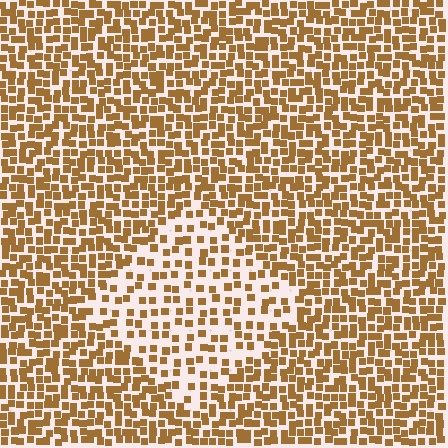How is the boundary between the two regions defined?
The boundary is defined by a change in element density (approximately 2.0x ratio). All elements are the same color, size, and shape.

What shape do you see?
I see a diamond.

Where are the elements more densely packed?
The elements are more densely packed outside the diamond boundary.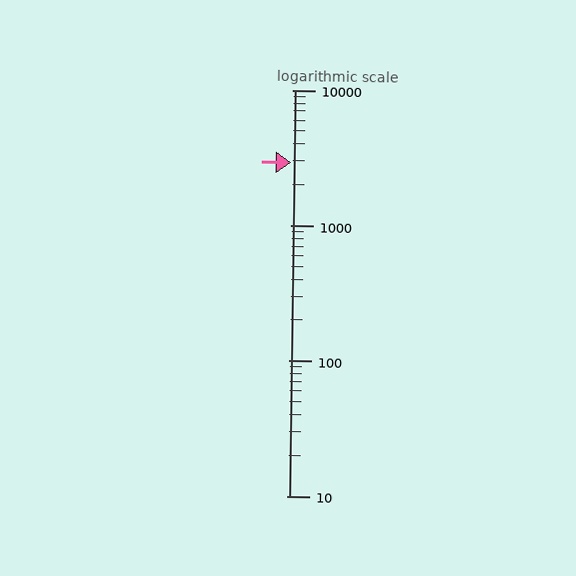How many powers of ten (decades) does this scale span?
The scale spans 3 decades, from 10 to 10000.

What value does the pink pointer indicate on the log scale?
The pointer indicates approximately 2900.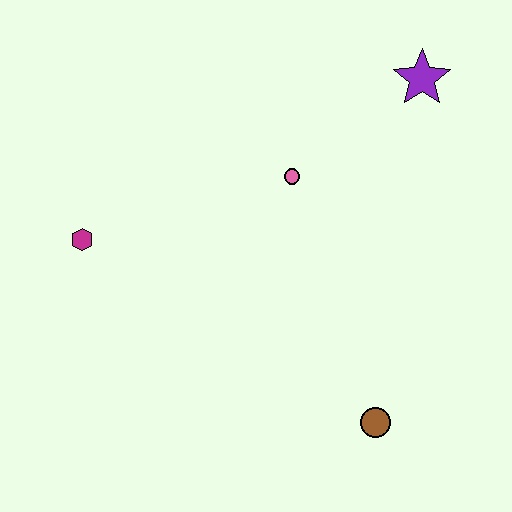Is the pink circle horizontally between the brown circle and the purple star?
No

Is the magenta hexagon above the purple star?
No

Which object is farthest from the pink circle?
The brown circle is farthest from the pink circle.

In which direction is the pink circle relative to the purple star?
The pink circle is to the left of the purple star.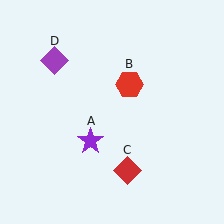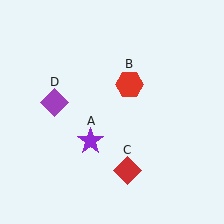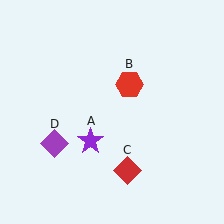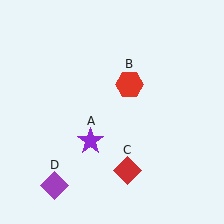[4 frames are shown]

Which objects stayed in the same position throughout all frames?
Purple star (object A) and red hexagon (object B) and red diamond (object C) remained stationary.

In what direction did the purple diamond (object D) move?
The purple diamond (object D) moved down.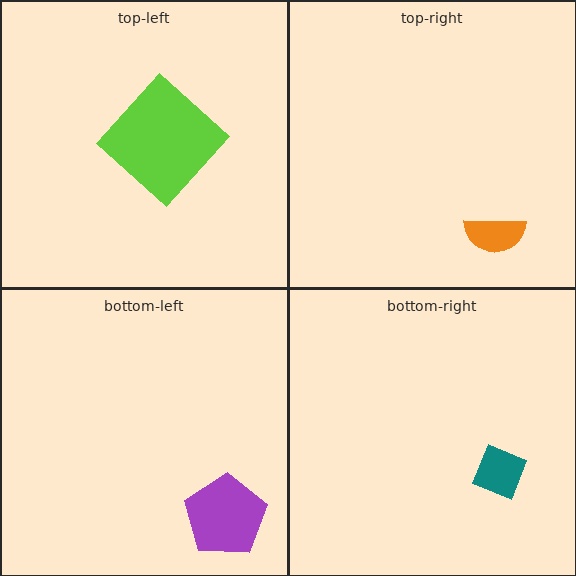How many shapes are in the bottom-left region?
1.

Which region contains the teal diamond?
The bottom-right region.